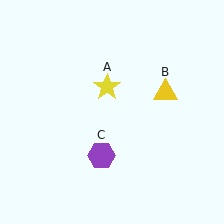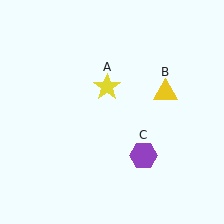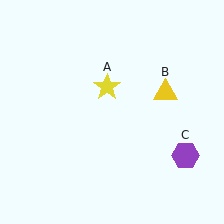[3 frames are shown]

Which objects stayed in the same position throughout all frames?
Yellow star (object A) and yellow triangle (object B) remained stationary.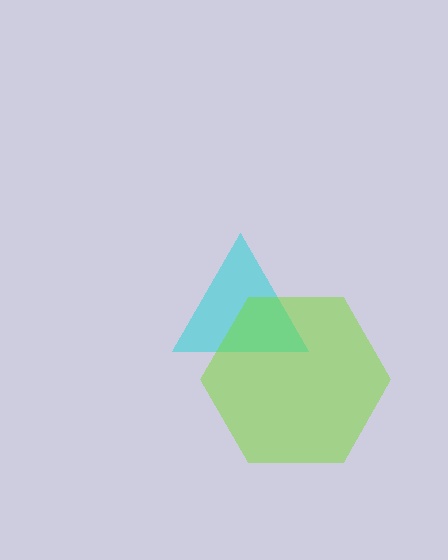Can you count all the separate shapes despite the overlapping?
Yes, there are 2 separate shapes.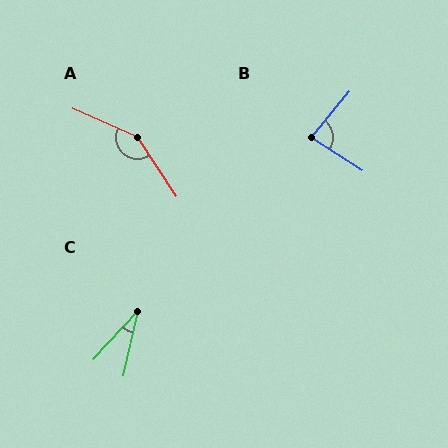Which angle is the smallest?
C, at approximately 29 degrees.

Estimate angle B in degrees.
Approximately 84 degrees.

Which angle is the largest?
A, at approximately 147 degrees.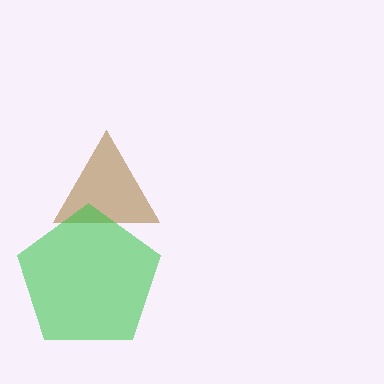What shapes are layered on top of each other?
The layered shapes are: a brown triangle, a green pentagon.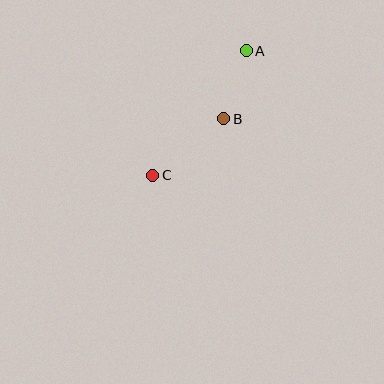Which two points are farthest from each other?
Points A and C are farthest from each other.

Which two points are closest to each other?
Points A and B are closest to each other.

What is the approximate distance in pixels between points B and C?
The distance between B and C is approximately 91 pixels.